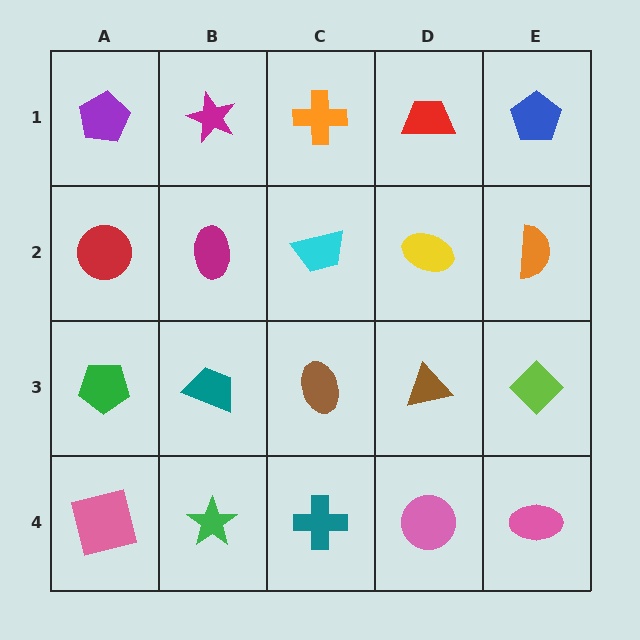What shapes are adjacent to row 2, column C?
An orange cross (row 1, column C), a brown ellipse (row 3, column C), a magenta ellipse (row 2, column B), a yellow ellipse (row 2, column D).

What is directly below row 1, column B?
A magenta ellipse.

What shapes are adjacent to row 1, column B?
A magenta ellipse (row 2, column B), a purple pentagon (row 1, column A), an orange cross (row 1, column C).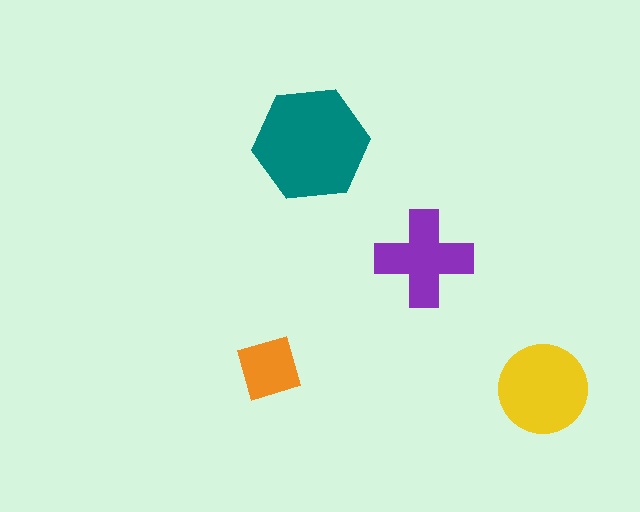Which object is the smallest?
The orange diamond.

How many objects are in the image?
There are 4 objects in the image.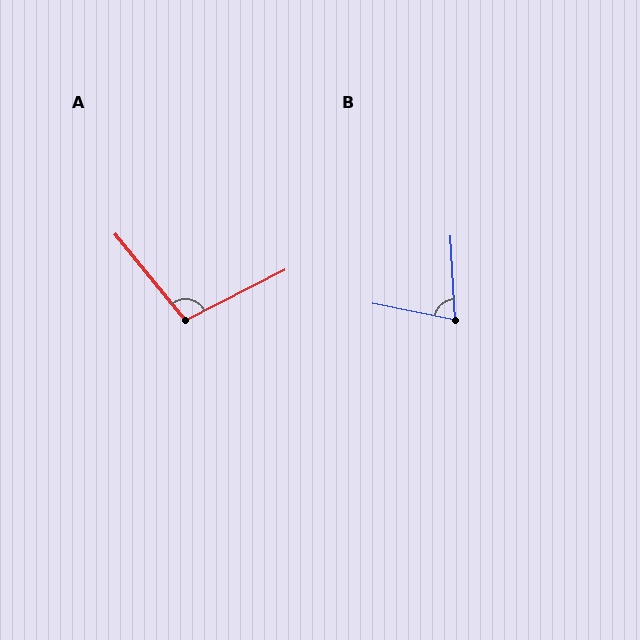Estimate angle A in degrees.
Approximately 103 degrees.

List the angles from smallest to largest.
B (75°), A (103°).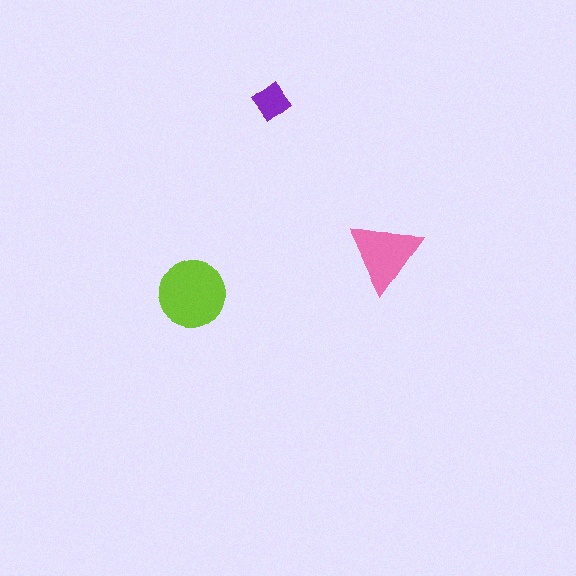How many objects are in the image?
There are 3 objects in the image.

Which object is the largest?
The lime circle.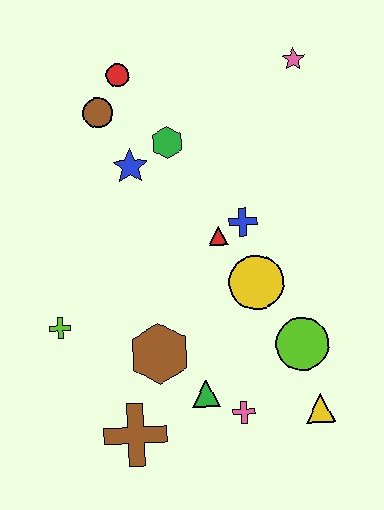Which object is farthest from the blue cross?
The brown cross is farthest from the blue cross.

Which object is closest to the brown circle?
The red circle is closest to the brown circle.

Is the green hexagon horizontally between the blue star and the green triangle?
Yes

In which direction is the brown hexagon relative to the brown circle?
The brown hexagon is below the brown circle.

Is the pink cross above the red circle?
No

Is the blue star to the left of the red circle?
No